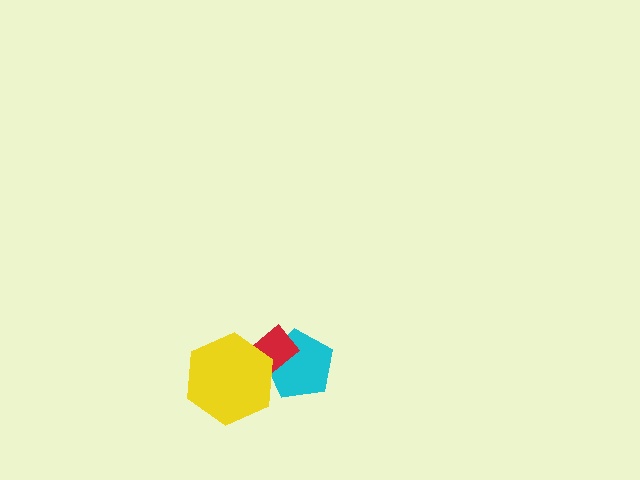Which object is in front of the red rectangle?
The yellow hexagon is in front of the red rectangle.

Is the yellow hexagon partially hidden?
No, no other shape covers it.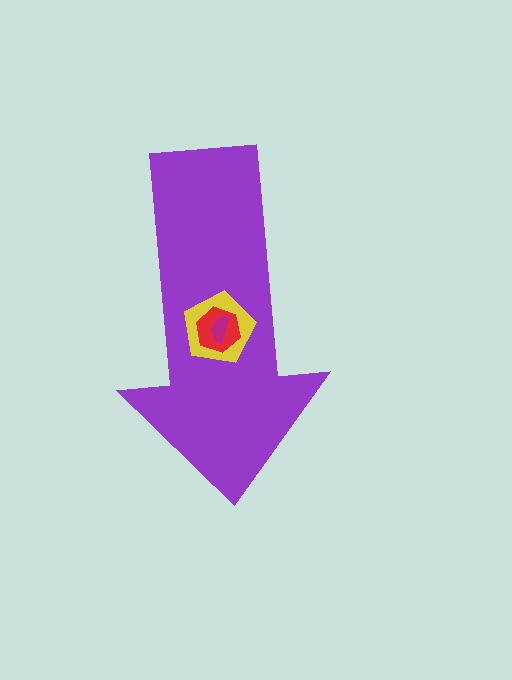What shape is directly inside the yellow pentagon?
The red hexagon.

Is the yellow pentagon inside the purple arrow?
Yes.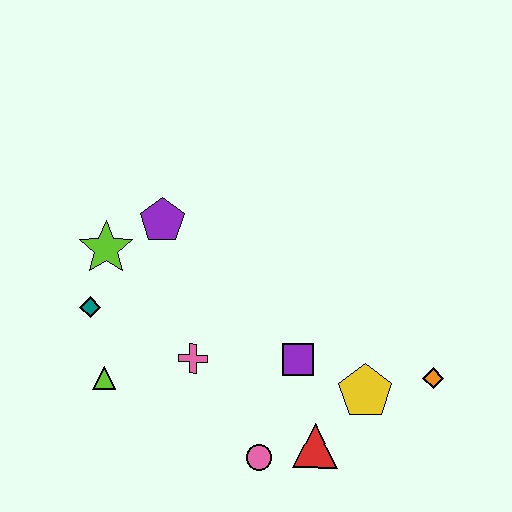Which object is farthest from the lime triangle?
The orange diamond is farthest from the lime triangle.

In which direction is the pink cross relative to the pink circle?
The pink cross is above the pink circle.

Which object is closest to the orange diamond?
The yellow pentagon is closest to the orange diamond.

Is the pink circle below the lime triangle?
Yes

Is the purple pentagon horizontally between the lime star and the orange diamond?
Yes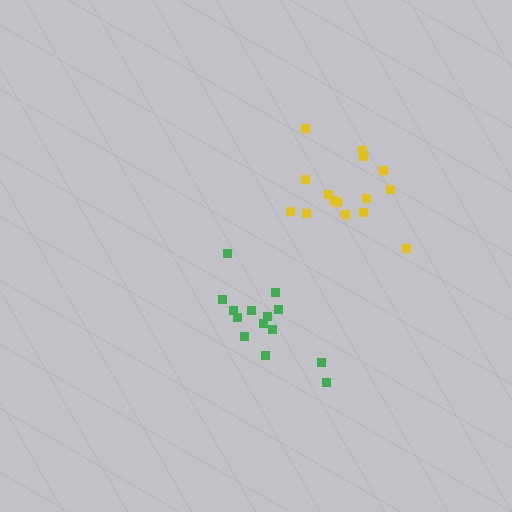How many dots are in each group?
Group 1: 15 dots, Group 2: 14 dots (29 total).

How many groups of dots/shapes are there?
There are 2 groups.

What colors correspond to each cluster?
The clusters are colored: yellow, green.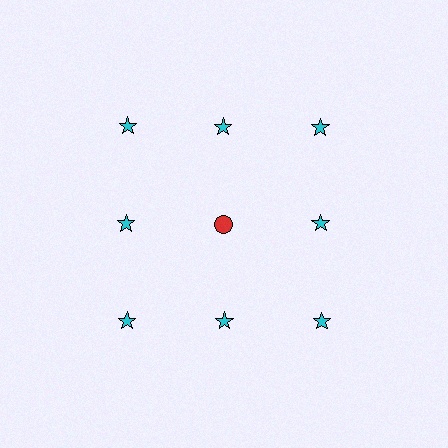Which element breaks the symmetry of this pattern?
The red circle in the second row, second from left column breaks the symmetry. All other shapes are cyan stars.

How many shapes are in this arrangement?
There are 9 shapes arranged in a grid pattern.